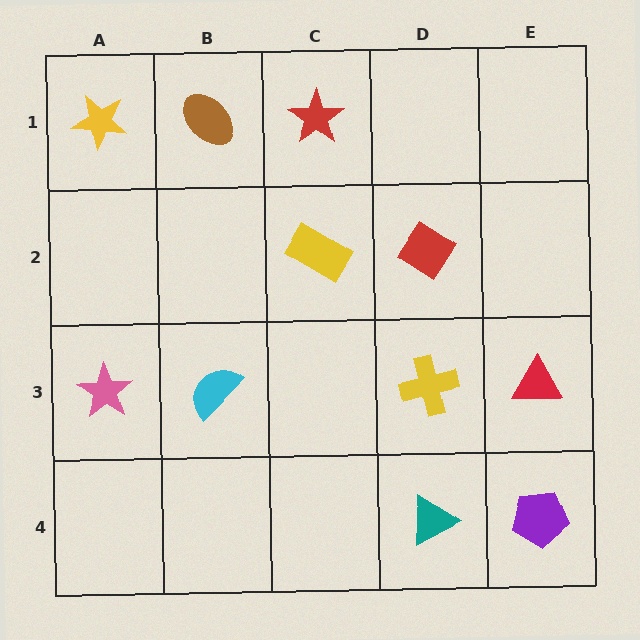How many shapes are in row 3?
4 shapes.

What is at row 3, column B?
A cyan semicircle.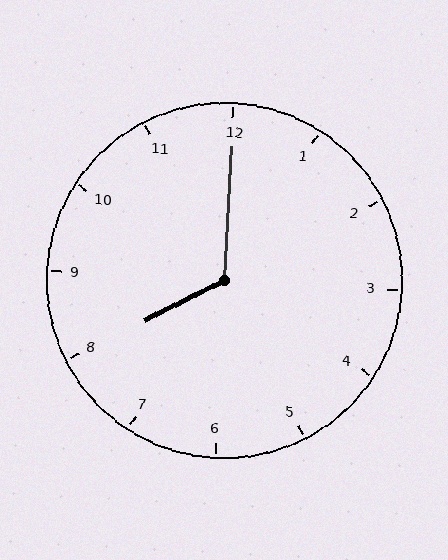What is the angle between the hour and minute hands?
Approximately 120 degrees.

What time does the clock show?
8:00.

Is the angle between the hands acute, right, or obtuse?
It is obtuse.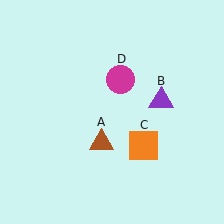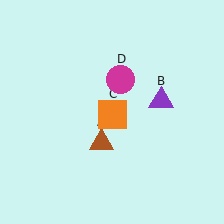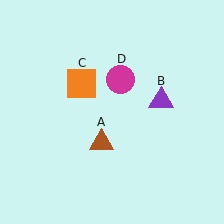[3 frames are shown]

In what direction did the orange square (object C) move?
The orange square (object C) moved up and to the left.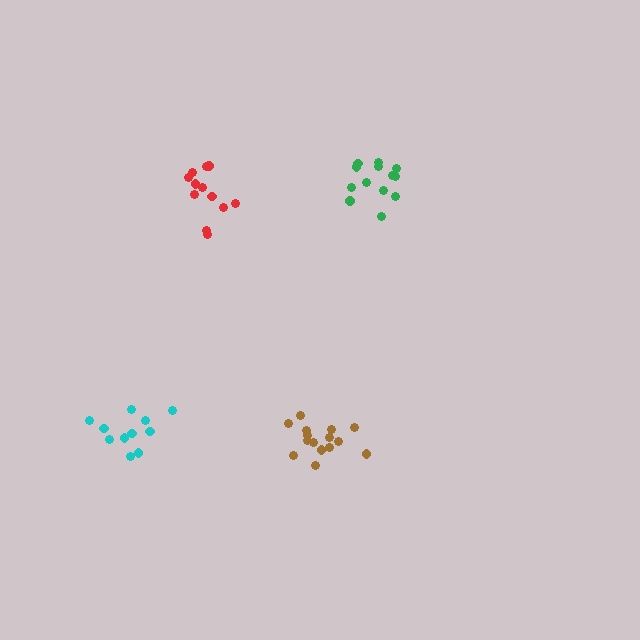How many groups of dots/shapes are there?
There are 4 groups.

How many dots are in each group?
Group 1: 13 dots, Group 2: 12 dots, Group 3: 11 dots, Group 4: 15 dots (51 total).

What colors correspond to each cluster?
The clusters are colored: green, red, cyan, brown.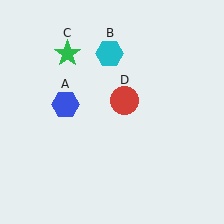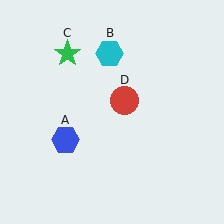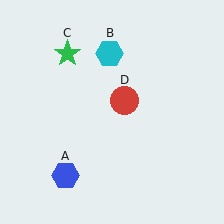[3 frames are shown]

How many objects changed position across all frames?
1 object changed position: blue hexagon (object A).